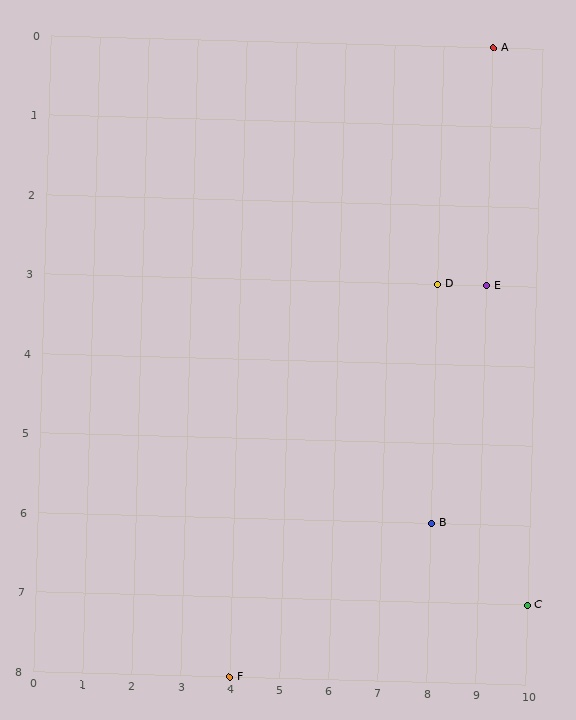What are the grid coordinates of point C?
Point C is at grid coordinates (10, 7).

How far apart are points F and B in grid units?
Points F and B are 4 columns and 2 rows apart (about 4.5 grid units diagonally).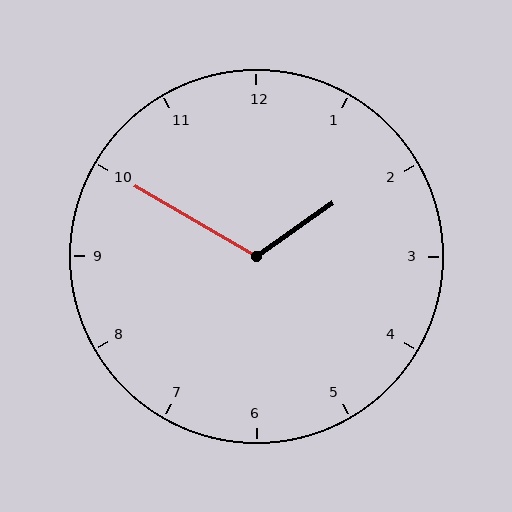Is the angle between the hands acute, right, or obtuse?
It is obtuse.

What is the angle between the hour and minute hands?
Approximately 115 degrees.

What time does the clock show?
1:50.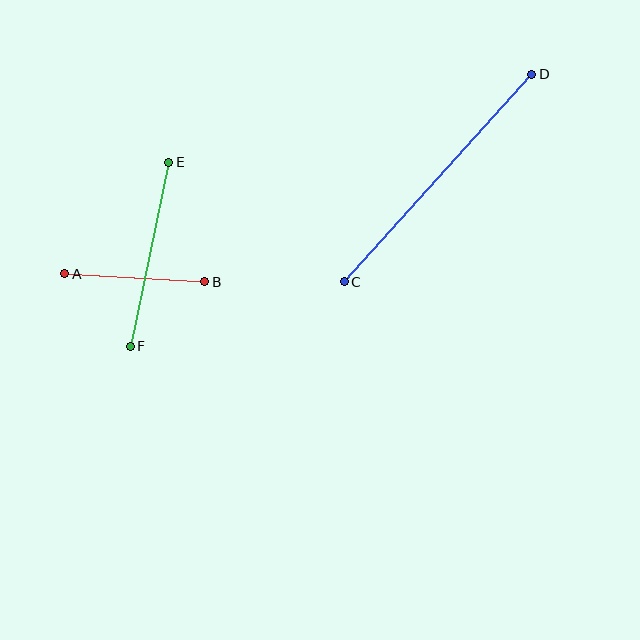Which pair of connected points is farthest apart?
Points C and D are farthest apart.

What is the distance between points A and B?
The distance is approximately 140 pixels.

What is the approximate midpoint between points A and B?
The midpoint is at approximately (135, 278) pixels.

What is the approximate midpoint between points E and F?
The midpoint is at approximately (150, 254) pixels.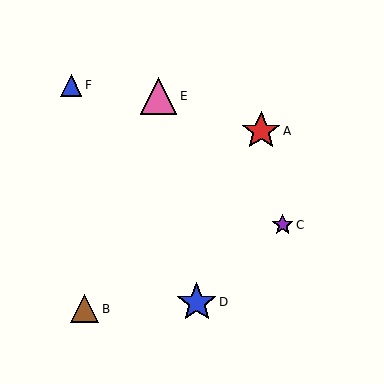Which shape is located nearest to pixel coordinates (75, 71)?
The blue triangle (labeled F) at (71, 85) is nearest to that location.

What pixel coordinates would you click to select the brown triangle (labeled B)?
Click at (85, 309) to select the brown triangle B.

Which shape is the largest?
The blue star (labeled D) is the largest.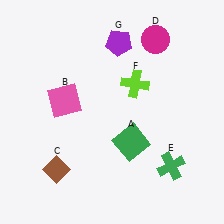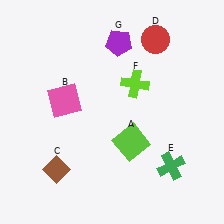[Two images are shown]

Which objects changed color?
A changed from green to lime. D changed from magenta to red.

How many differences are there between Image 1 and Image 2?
There are 2 differences between the two images.